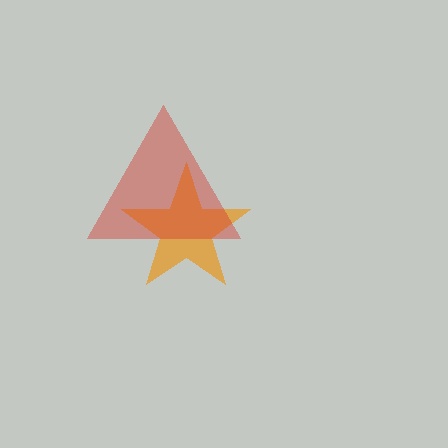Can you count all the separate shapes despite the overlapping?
Yes, there are 2 separate shapes.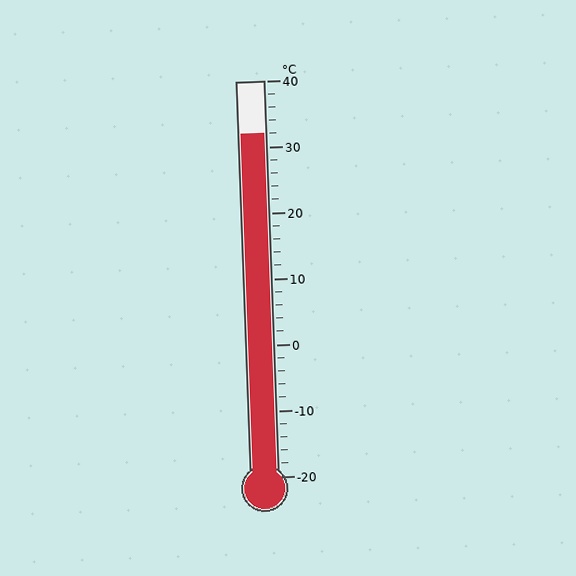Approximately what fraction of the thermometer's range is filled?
The thermometer is filled to approximately 85% of its range.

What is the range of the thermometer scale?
The thermometer scale ranges from -20°C to 40°C.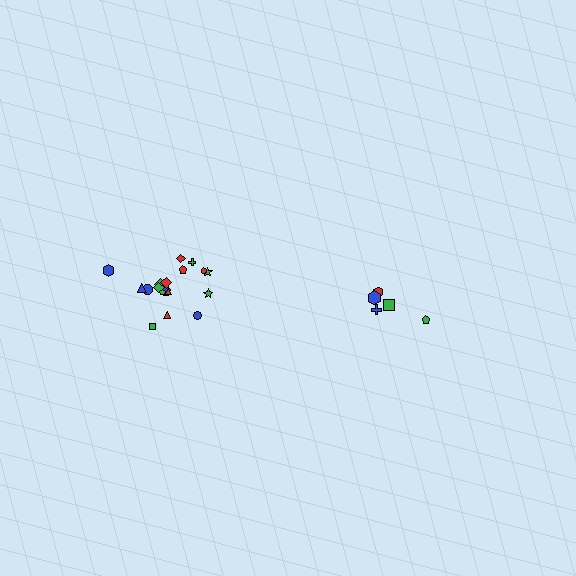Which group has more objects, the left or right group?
The left group.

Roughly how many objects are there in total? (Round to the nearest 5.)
Roughly 25 objects in total.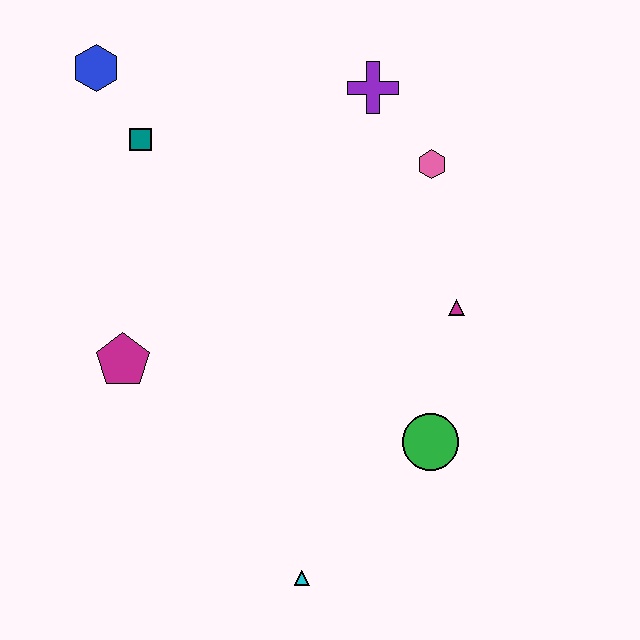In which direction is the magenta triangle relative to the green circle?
The magenta triangle is above the green circle.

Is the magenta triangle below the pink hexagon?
Yes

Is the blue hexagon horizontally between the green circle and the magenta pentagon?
No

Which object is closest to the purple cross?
The pink hexagon is closest to the purple cross.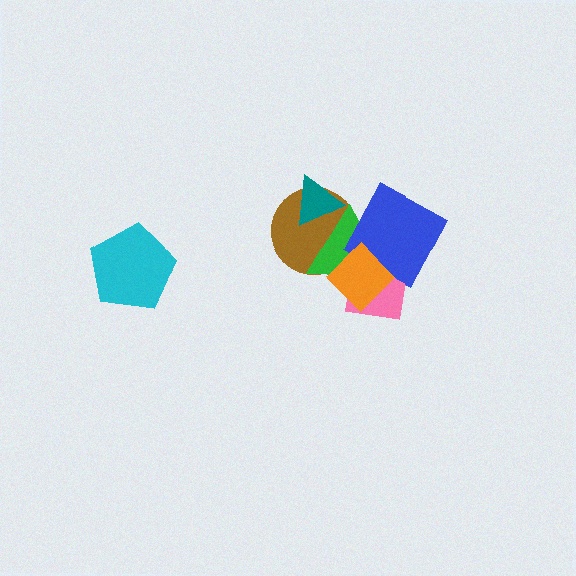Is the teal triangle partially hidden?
No, no other shape covers it.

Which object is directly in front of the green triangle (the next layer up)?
The teal triangle is directly in front of the green triangle.